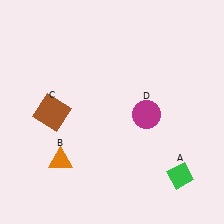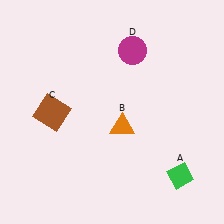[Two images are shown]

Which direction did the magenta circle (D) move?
The magenta circle (D) moved up.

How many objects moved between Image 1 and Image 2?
2 objects moved between the two images.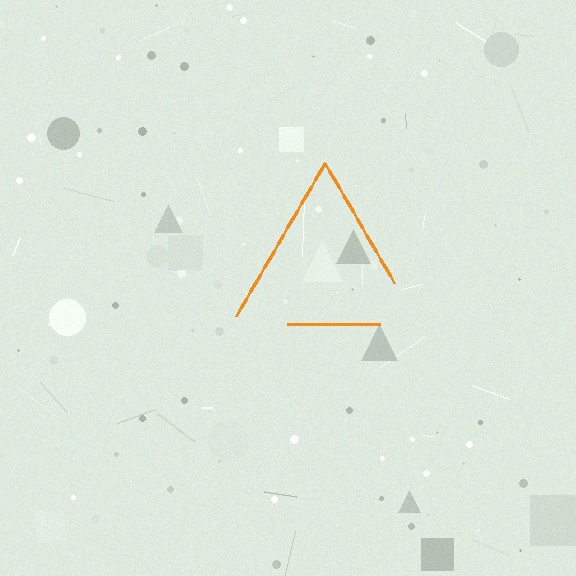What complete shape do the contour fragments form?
The contour fragments form a triangle.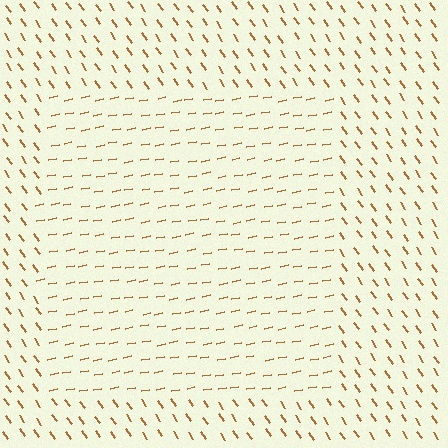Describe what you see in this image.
The image is filled with small brown line segments. A rectangle region in the image has lines oriented differently from the surrounding lines, creating a visible texture boundary.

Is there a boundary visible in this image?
Yes, there is a texture boundary formed by a change in line orientation.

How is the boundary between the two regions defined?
The boundary is defined purely by a change in line orientation (approximately 66 degrees difference). All lines are the same color and thickness.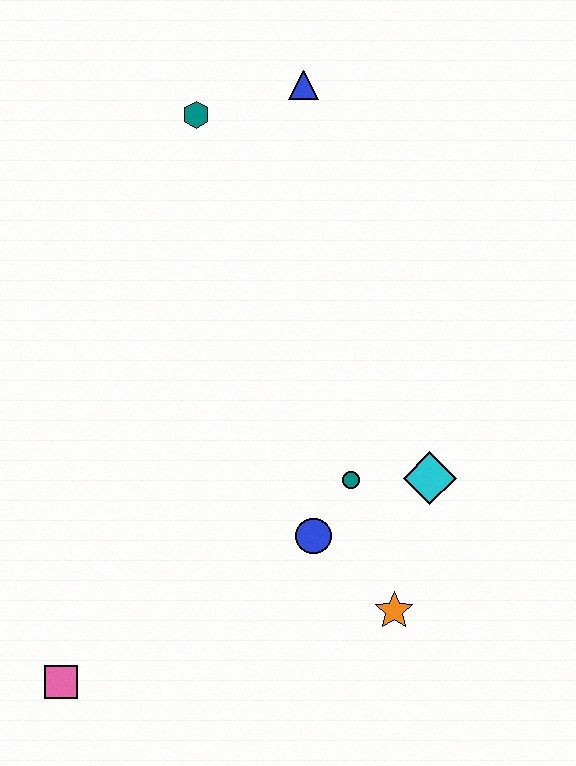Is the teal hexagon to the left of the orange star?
Yes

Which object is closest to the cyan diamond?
The teal circle is closest to the cyan diamond.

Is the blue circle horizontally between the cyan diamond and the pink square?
Yes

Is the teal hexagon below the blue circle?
No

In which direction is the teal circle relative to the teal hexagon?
The teal circle is below the teal hexagon.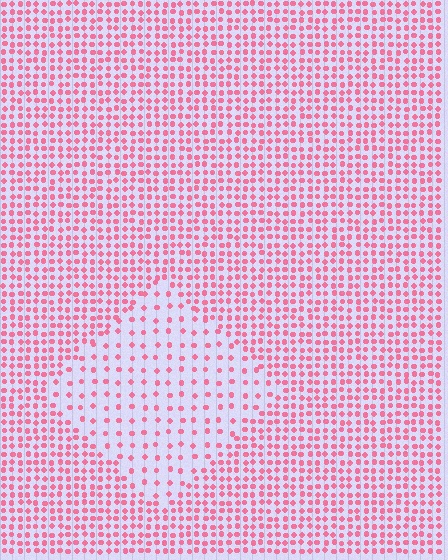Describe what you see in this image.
The image contains small pink elements arranged at two different densities. A diamond-shaped region is visible where the elements are less densely packed than the surrounding area.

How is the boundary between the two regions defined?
The boundary is defined by a change in element density (approximately 2.4x ratio). All elements are the same color, size, and shape.